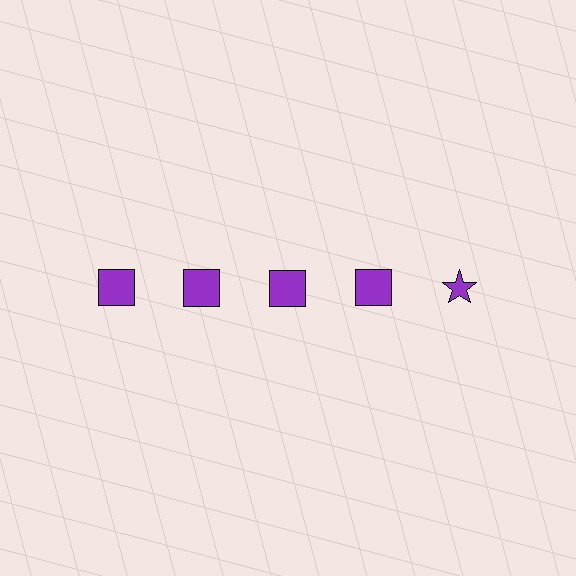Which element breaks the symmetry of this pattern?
The purple star in the top row, rightmost column breaks the symmetry. All other shapes are purple squares.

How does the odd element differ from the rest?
It has a different shape: star instead of square.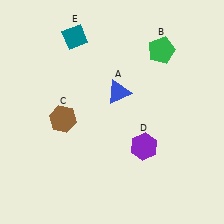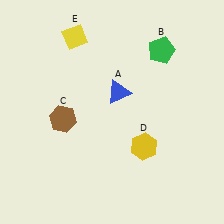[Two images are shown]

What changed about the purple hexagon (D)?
In Image 1, D is purple. In Image 2, it changed to yellow.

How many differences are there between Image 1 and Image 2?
There are 2 differences between the two images.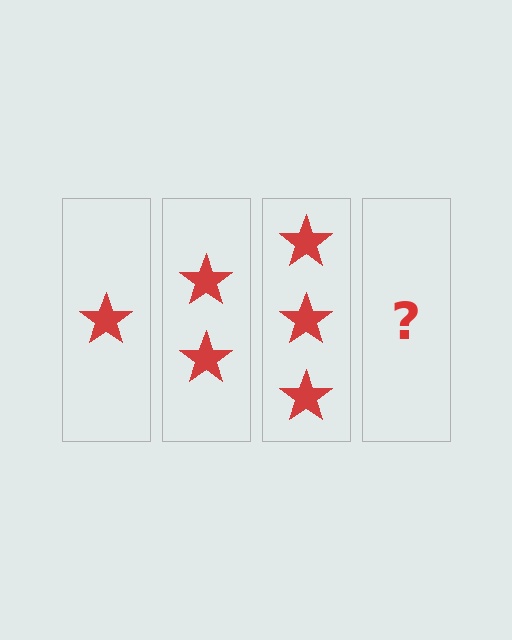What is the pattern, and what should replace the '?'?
The pattern is that each step adds one more star. The '?' should be 4 stars.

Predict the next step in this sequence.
The next step is 4 stars.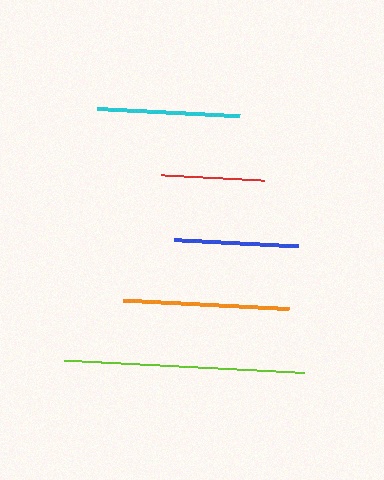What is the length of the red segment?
The red segment is approximately 104 pixels long.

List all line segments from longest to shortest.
From longest to shortest: lime, orange, cyan, blue, red.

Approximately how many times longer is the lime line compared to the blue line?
The lime line is approximately 2.0 times the length of the blue line.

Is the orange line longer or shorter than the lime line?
The lime line is longer than the orange line.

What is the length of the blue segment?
The blue segment is approximately 124 pixels long.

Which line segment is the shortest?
The red line is the shortest at approximately 104 pixels.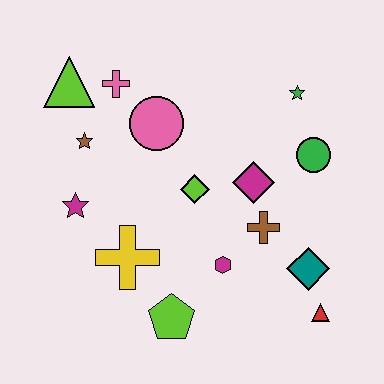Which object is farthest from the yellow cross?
The green star is farthest from the yellow cross.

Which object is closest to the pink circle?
The pink cross is closest to the pink circle.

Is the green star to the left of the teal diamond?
Yes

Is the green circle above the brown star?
No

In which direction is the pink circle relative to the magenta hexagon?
The pink circle is above the magenta hexagon.